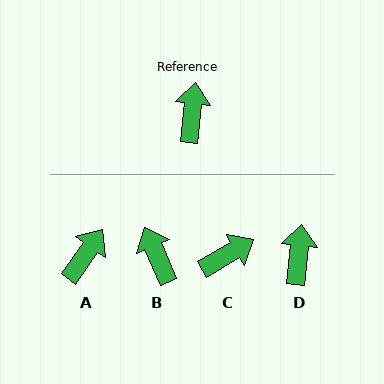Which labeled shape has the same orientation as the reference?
D.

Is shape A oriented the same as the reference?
No, it is off by about 29 degrees.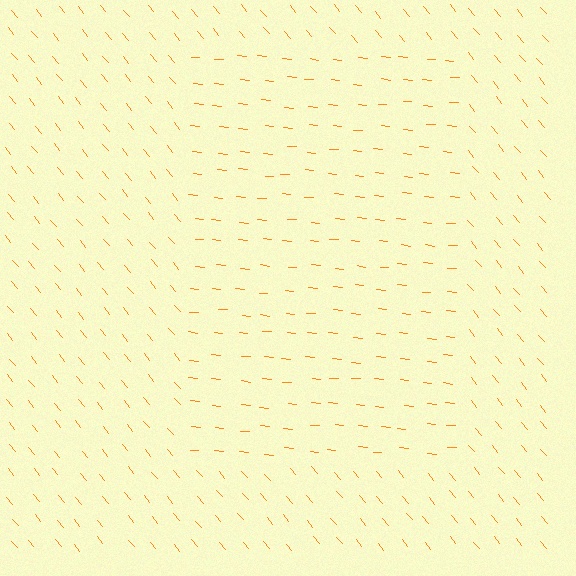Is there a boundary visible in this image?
Yes, there is a texture boundary formed by a change in line orientation.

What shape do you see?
I see a rectangle.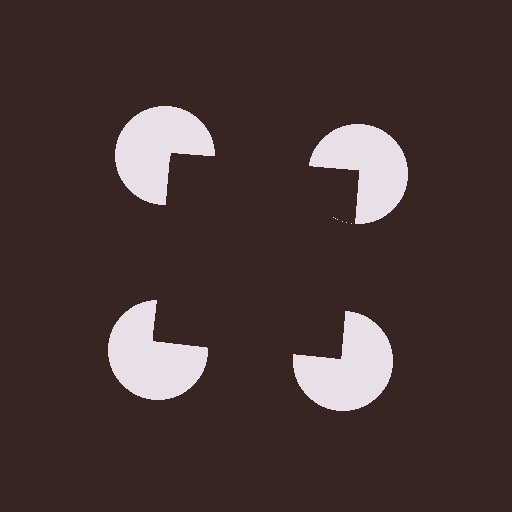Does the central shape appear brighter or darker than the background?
It typically appears slightly darker than the background, even though no actual brightness change is drawn.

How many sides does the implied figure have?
4 sides.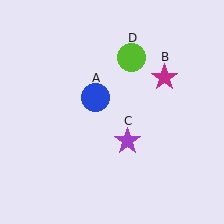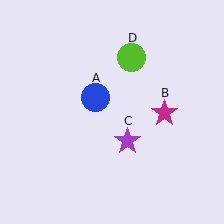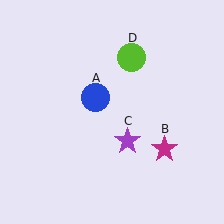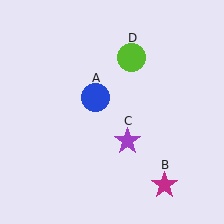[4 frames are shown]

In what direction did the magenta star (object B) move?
The magenta star (object B) moved down.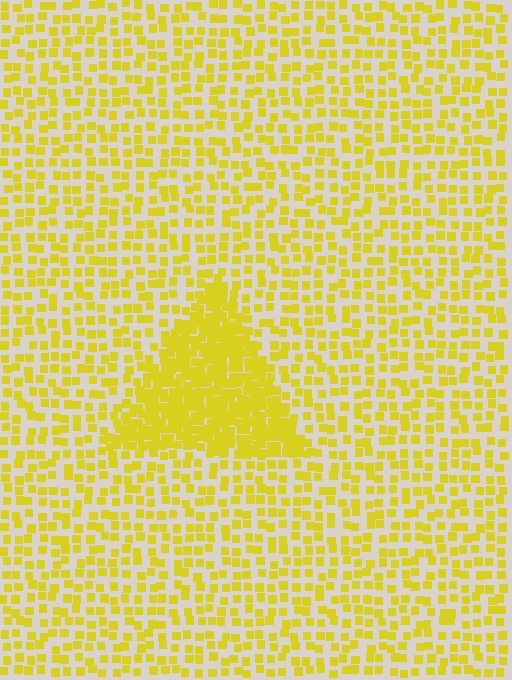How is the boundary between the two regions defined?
The boundary is defined by a change in element density (approximately 2.5x ratio). All elements are the same color, size, and shape.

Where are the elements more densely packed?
The elements are more densely packed inside the triangle boundary.